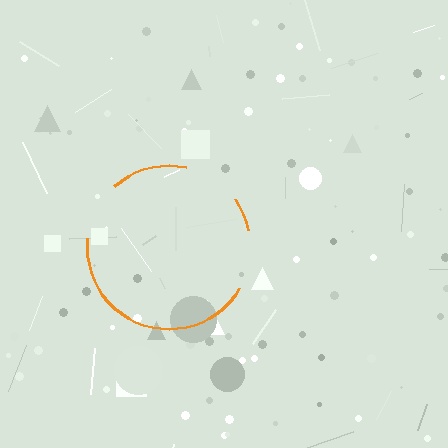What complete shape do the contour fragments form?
The contour fragments form a circle.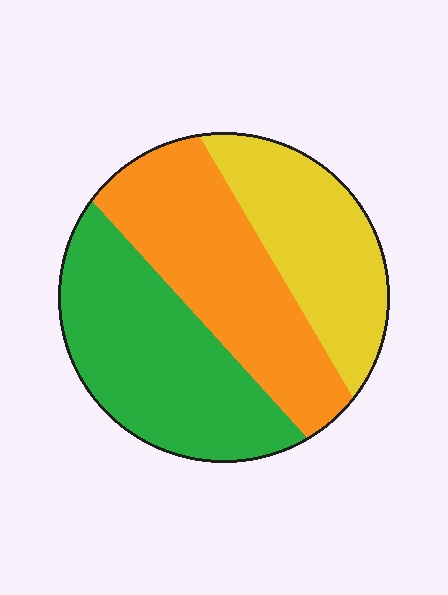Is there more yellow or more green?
Green.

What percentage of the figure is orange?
Orange takes up between a quarter and a half of the figure.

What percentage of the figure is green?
Green takes up between a third and a half of the figure.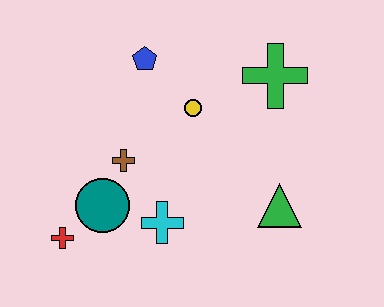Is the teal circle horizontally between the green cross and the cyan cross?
No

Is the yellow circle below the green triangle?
No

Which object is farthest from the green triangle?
The red cross is farthest from the green triangle.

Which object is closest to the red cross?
The teal circle is closest to the red cross.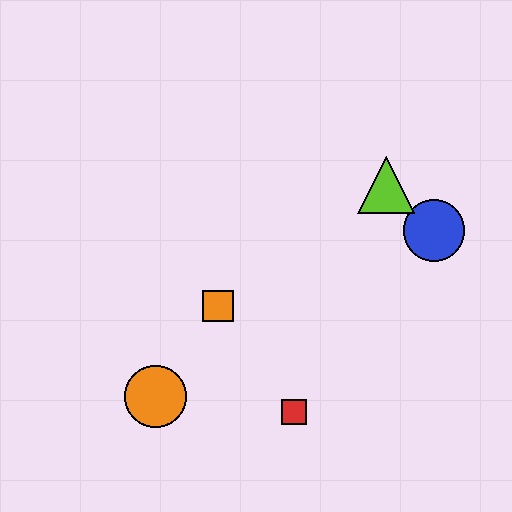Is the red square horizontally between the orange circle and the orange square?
No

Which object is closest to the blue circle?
The lime triangle is closest to the blue circle.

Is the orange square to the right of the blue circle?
No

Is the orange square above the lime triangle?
No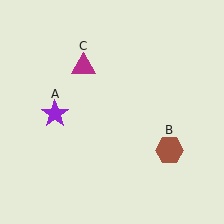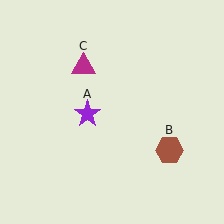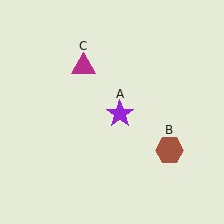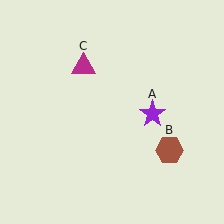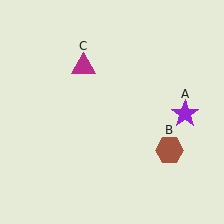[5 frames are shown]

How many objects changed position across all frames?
1 object changed position: purple star (object A).